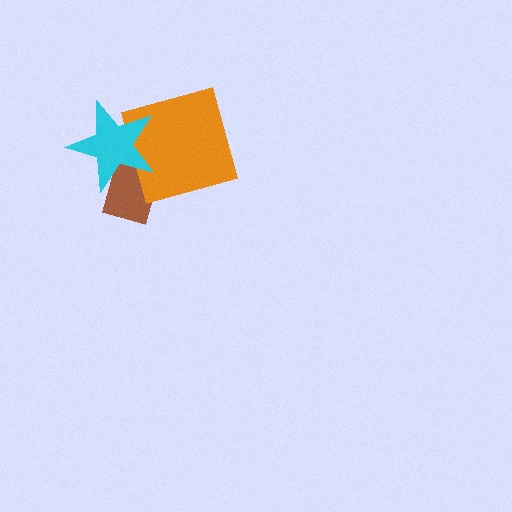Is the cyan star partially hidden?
No, no other shape covers it.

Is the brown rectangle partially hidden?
Yes, it is partially covered by another shape.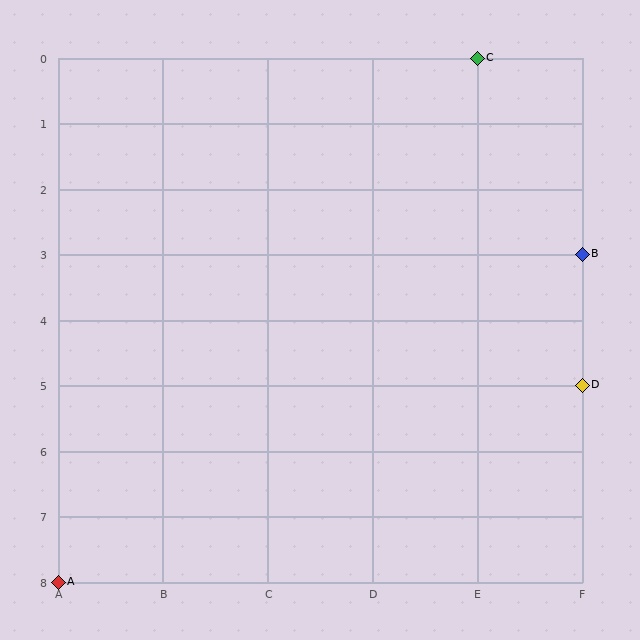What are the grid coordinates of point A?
Point A is at grid coordinates (A, 8).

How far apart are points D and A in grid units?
Points D and A are 5 columns and 3 rows apart (about 5.8 grid units diagonally).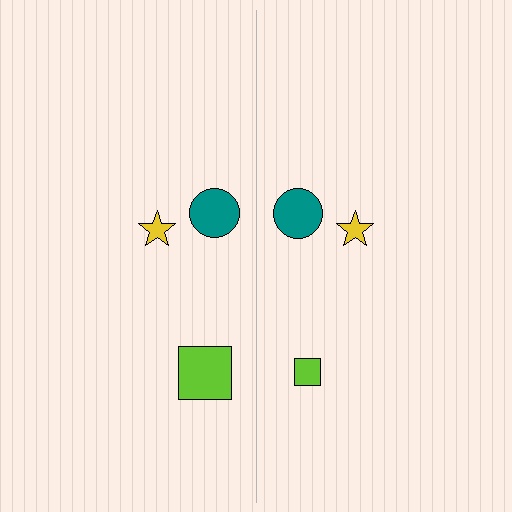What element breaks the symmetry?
The lime square on the right side has a different size than its mirror counterpart.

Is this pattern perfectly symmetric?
No, the pattern is not perfectly symmetric. The lime square on the right side has a different size than its mirror counterpart.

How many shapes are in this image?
There are 6 shapes in this image.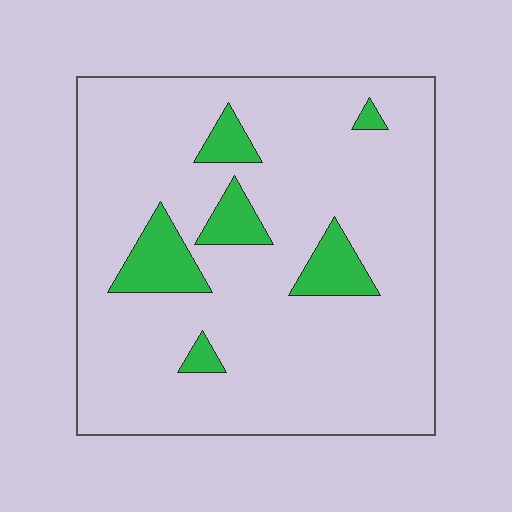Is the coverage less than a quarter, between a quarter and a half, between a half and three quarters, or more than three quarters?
Less than a quarter.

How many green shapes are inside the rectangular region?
6.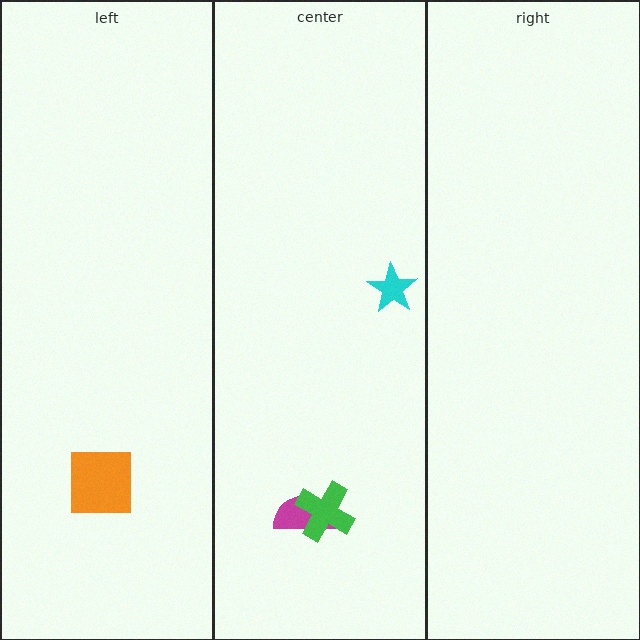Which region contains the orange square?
The left region.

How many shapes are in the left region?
1.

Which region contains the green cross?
The center region.